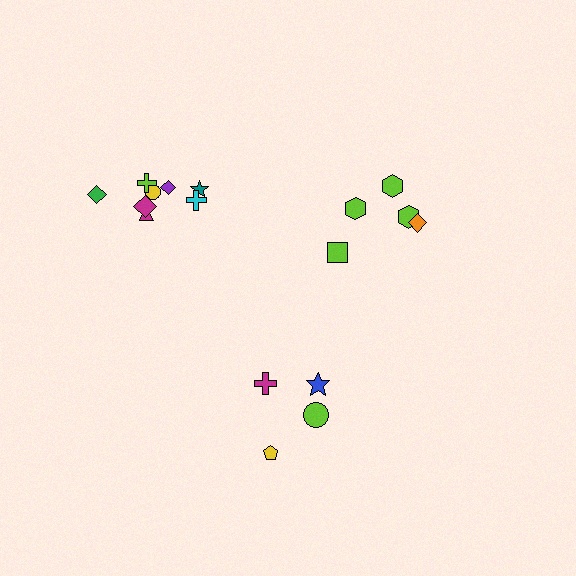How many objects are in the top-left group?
There are 8 objects.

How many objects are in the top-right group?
There are 5 objects.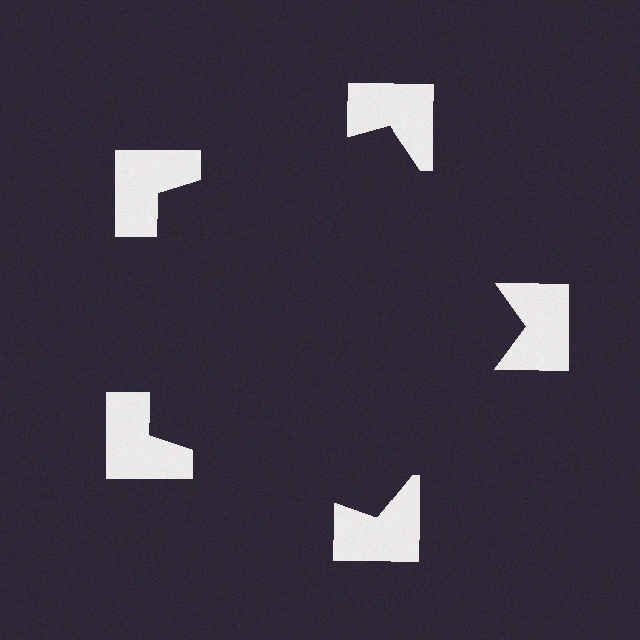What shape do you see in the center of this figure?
An illusory pentagon — its edges are inferred from the aligned wedge cuts in the notched squares, not physically drawn.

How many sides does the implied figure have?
5 sides.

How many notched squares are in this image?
There are 5 — one at each vertex of the illusory pentagon.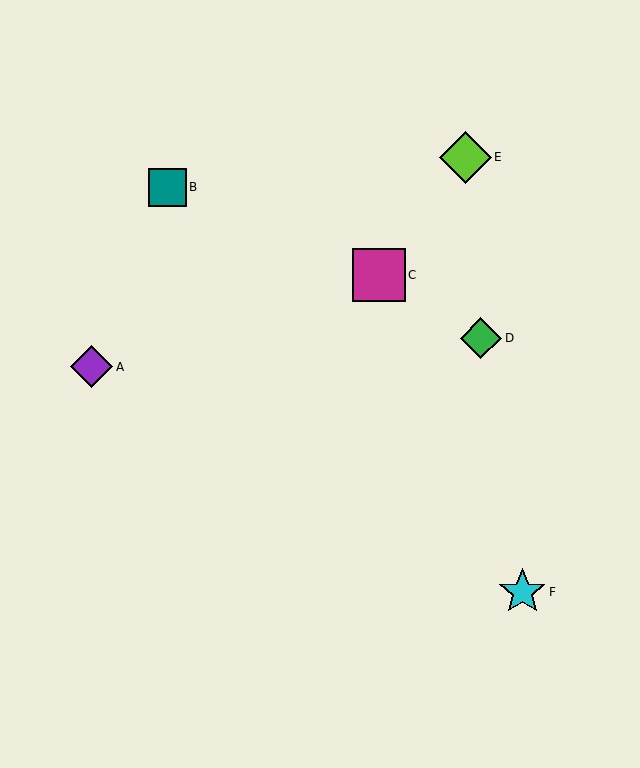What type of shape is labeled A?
Shape A is a purple diamond.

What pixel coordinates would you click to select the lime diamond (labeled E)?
Click at (465, 157) to select the lime diamond E.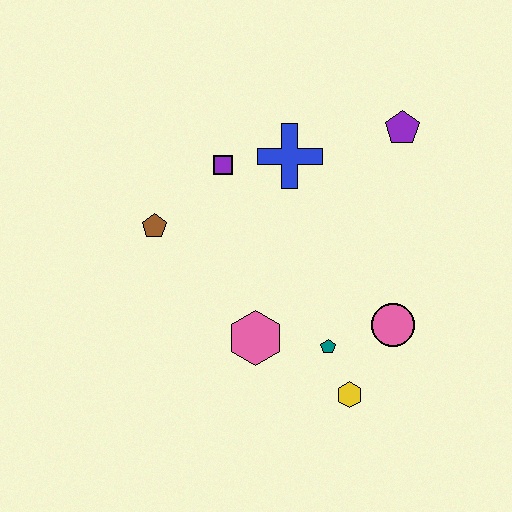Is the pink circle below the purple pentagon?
Yes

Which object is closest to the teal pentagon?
The yellow hexagon is closest to the teal pentagon.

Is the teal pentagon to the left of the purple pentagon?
Yes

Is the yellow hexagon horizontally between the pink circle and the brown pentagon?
Yes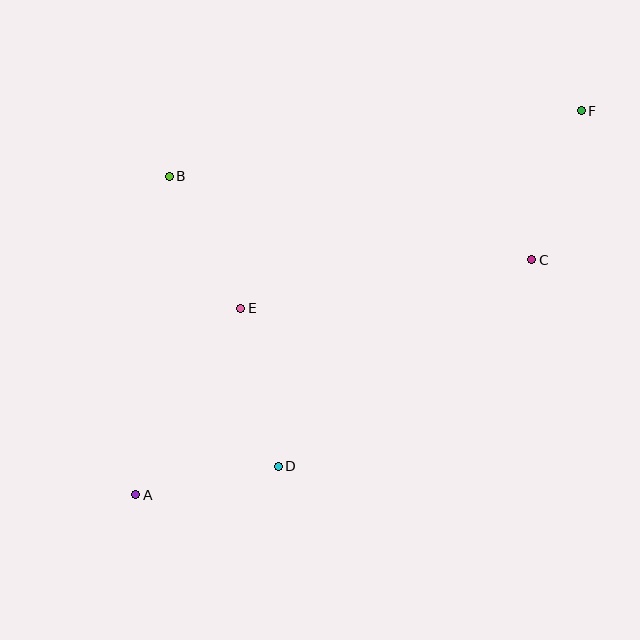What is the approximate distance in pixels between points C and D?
The distance between C and D is approximately 327 pixels.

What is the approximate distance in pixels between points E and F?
The distance between E and F is approximately 393 pixels.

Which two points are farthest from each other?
Points A and F are farthest from each other.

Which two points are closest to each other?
Points A and D are closest to each other.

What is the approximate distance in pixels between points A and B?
The distance between A and B is approximately 321 pixels.